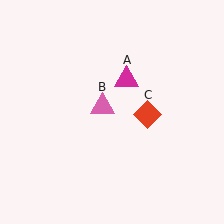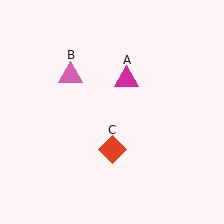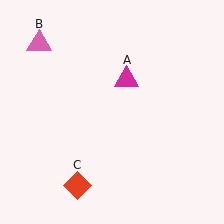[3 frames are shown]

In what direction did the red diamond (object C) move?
The red diamond (object C) moved down and to the left.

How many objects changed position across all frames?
2 objects changed position: pink triangle (object B), red diamond (object C).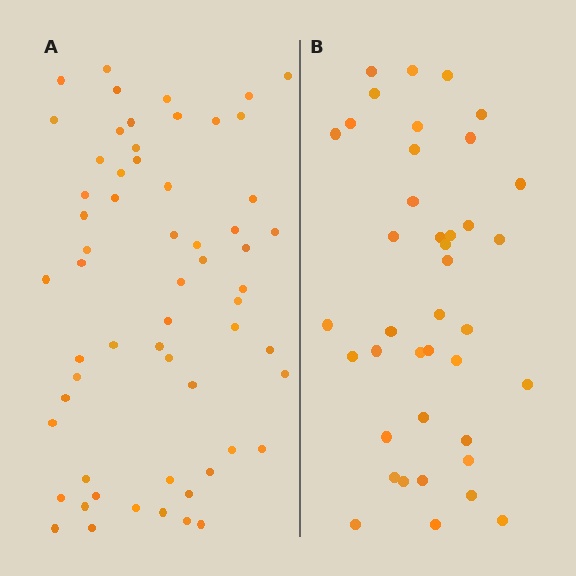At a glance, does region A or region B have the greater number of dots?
Region A (the left region) has more dots.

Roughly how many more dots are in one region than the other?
Region A has approximately 20 more dots than region B.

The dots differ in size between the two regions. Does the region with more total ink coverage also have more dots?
No. Region B has more total ink coverage because its dots are larger, but region A actually contains more individual dots. Total area can be misleading — the number of items is what matters here.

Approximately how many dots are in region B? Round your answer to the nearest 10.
About 40 dots.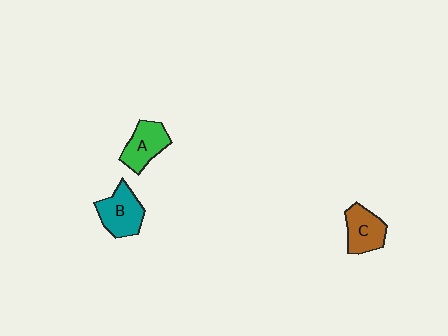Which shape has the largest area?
Shape B (teal).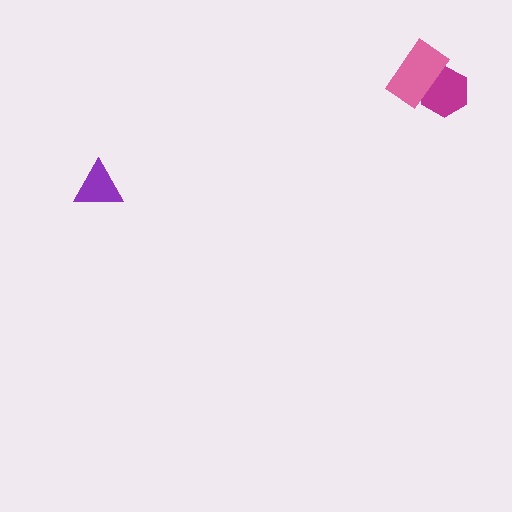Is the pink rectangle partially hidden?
No, no other shape covers it.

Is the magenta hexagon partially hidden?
Yes, it is partially covered by another shape.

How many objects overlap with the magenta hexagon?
1 object overlaps with the magenta hexagon.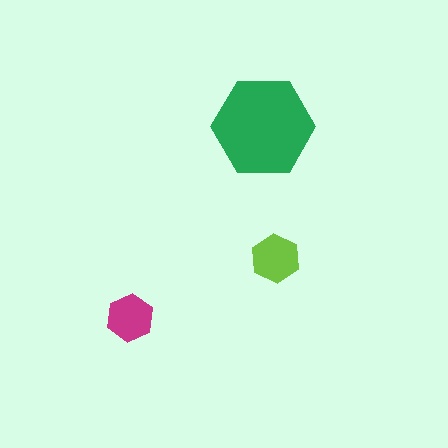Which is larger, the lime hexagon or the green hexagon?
The green one.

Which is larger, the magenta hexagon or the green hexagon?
The green one.